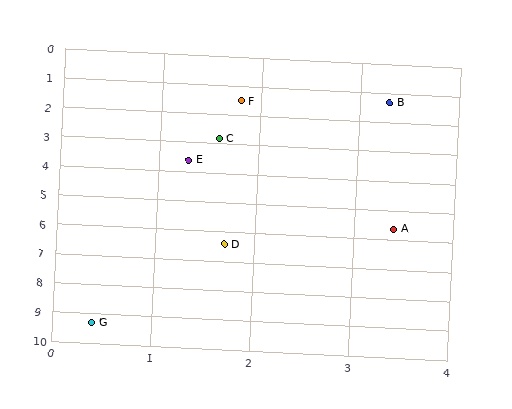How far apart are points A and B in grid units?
Points A and B are about 4.3 grid units apart.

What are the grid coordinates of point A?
Point A is at approximately (3.4, 5.6).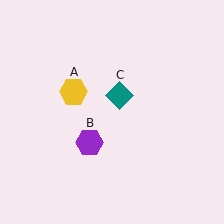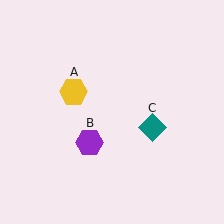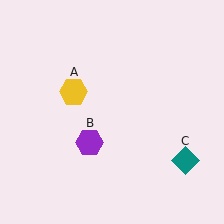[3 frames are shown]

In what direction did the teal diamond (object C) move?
The teal diamond (object C) moved down and to the right.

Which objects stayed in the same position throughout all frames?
Yellow hexagon (object A) and purple hexagon (object B) remained stationary.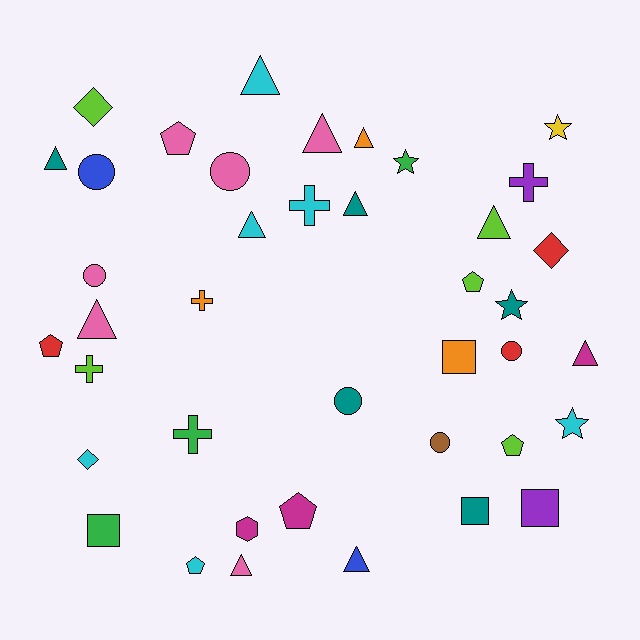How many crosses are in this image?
There are 5 crosses.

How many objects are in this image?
There are 40 objects.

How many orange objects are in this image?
There are 3 orange objects.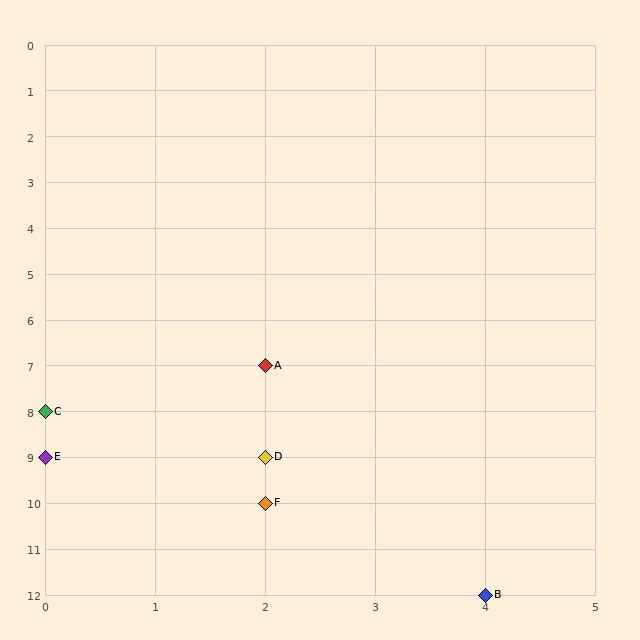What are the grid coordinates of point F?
Point F is at grid coordinates (2, 10).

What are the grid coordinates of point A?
Point A is at grid coordinates (2, 7).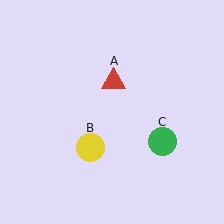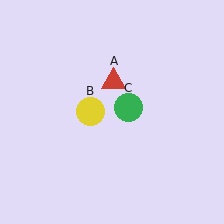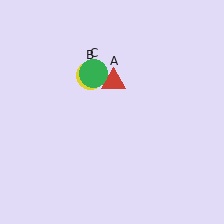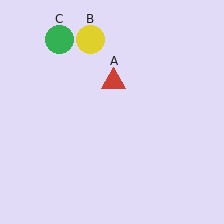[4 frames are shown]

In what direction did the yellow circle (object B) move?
The yellow circle (object B) moved up.